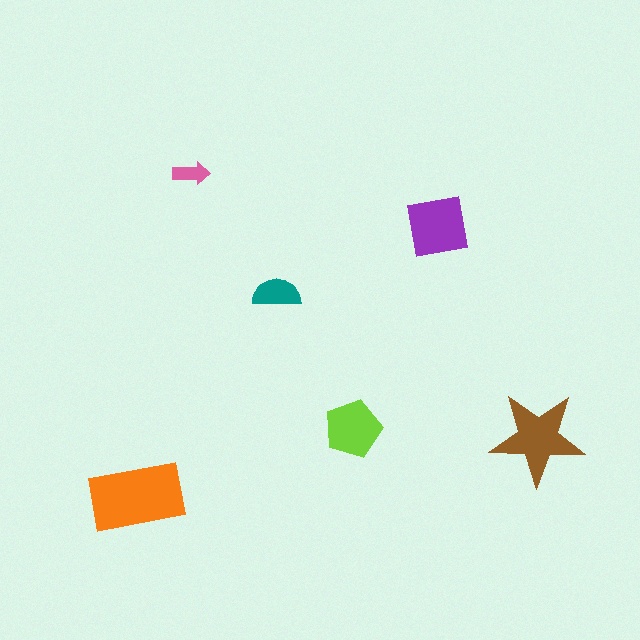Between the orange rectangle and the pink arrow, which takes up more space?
The orange rectangle.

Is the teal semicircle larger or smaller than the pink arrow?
Larger.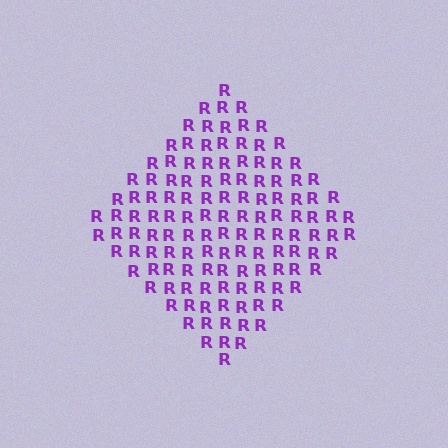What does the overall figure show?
The overall figure shows a diamond.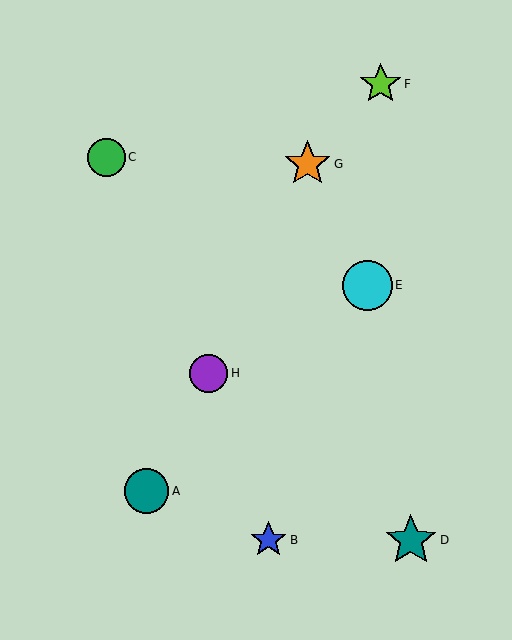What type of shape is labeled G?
Shape G is an orange star.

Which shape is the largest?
The teal star (labeled D) is the largest.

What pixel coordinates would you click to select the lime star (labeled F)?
Click at (381, 84) to select the lime star F.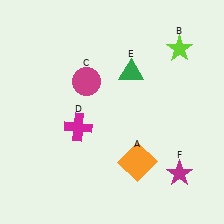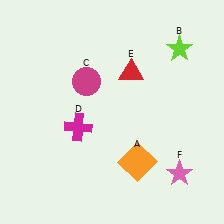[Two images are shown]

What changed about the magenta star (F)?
In Image 1, F is magenta. In Image 2, it changed to pink.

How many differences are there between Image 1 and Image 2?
There are 2 differences between the two images.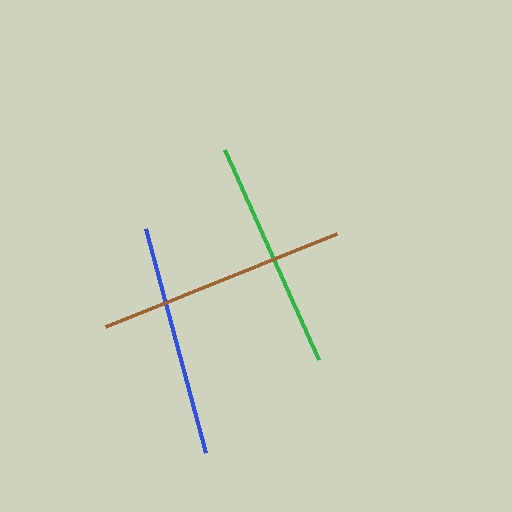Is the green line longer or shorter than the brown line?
The brown line is longer than the green line.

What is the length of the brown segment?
The brown segment is approximately 249 pixels long.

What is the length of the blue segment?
The blue segment is approximately 232 pixels long.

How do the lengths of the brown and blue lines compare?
The brown and blue lines are approximately the same length.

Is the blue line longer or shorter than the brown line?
The brown line is longer than the blue line.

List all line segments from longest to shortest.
From longest to shortest: brown, blue, green.